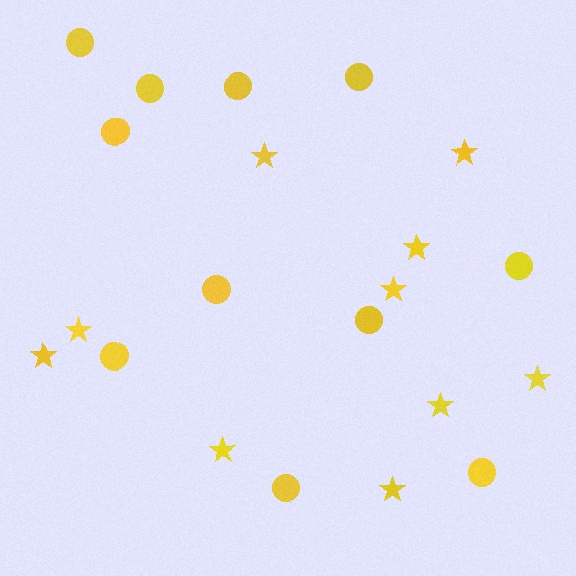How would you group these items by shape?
There are 2 groups: one group of circles (11) and one group of stars (10).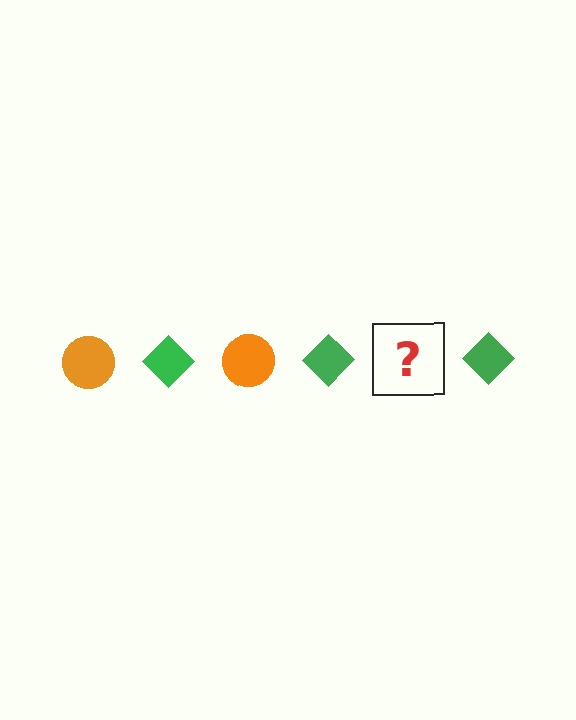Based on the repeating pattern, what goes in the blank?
The blank should be an orange circle.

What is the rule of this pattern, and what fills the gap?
The rule is that the pattern alternates between orange circle and green diamond. The gap should be filled with an orange circle.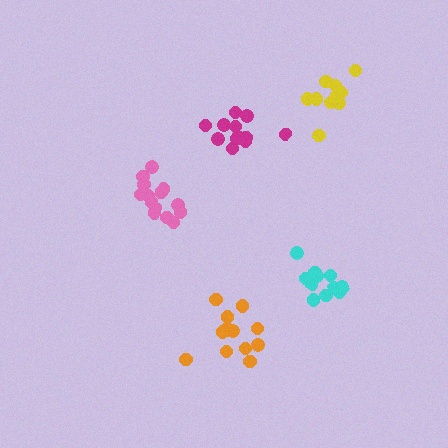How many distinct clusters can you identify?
There are 5 distinct clusters.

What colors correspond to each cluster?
The clusters are colored: orange, yellow, cyan, magenta, pink.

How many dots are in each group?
Group 1: 13 dots, Group 2: 11 dots, Group 3: 11 dots, Group 4: 12 dots, Group 5: 15 dots (62 total).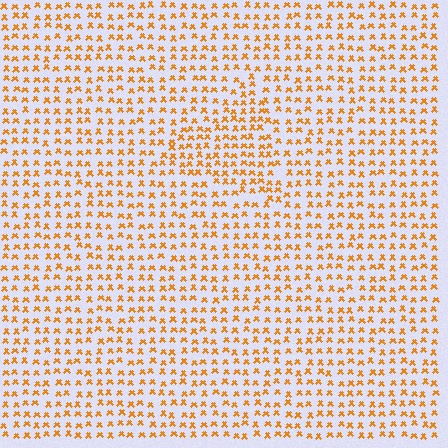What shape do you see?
I see a triangle.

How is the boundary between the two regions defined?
The boundary is defined by a change in element density (approximately 1.4x ratio). All elements are the same color, size, and shape.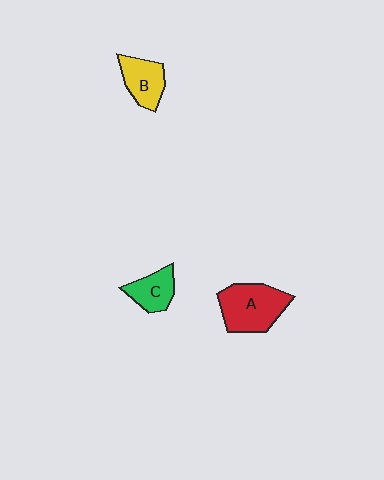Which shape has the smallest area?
Shape C (green).